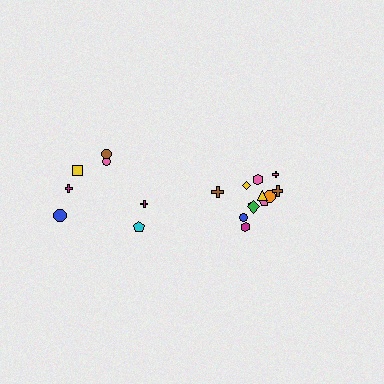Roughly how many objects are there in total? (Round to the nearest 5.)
Roughly 20 objects in total.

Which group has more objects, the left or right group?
The right group.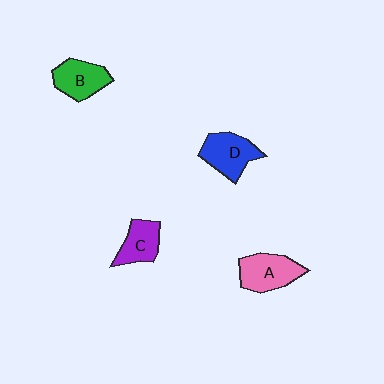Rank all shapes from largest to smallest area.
From largest to smallest: A (pink), D (blue), B (green), C (purple).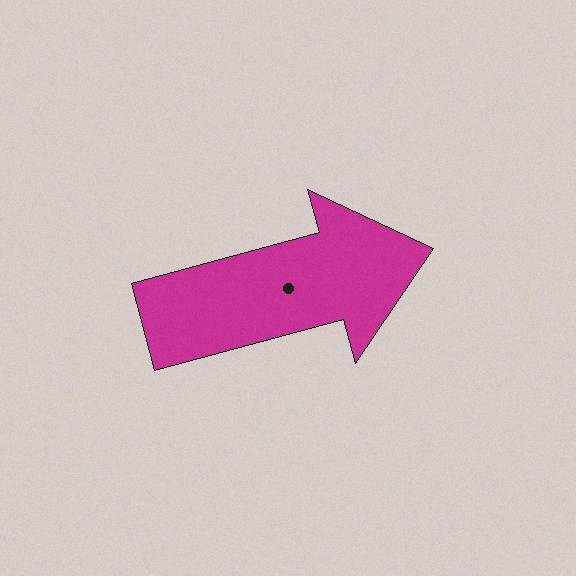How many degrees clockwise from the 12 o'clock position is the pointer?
Approximately 75 degrees.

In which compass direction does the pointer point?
East.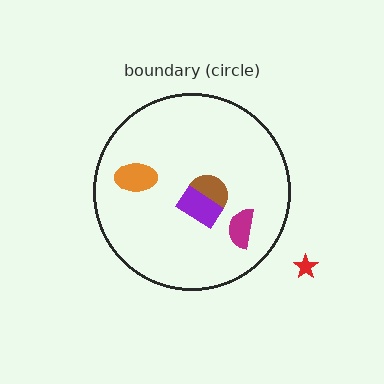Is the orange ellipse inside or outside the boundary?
Inside.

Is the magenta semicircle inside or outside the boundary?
Inside.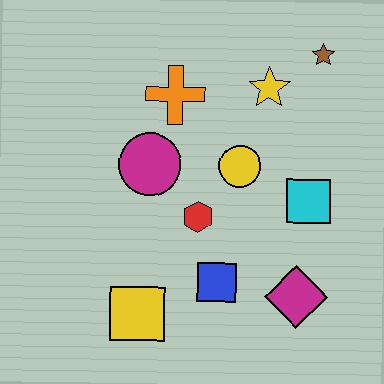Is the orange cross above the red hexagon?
Yes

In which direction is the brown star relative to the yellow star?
The brown star is to the right of the yellow star.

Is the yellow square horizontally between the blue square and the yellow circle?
No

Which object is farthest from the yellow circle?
The yellow square is farthest from the yellow circle.